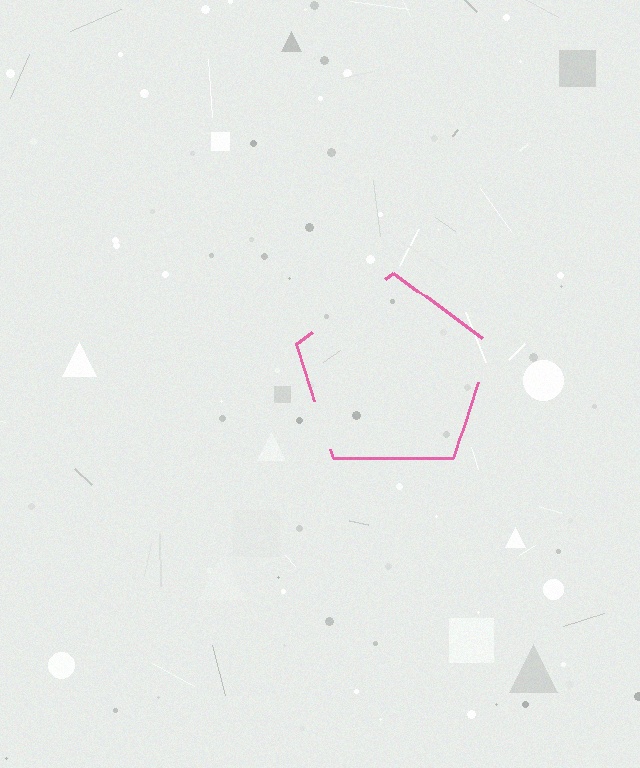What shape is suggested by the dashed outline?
The dashed outline suggests a pentagon.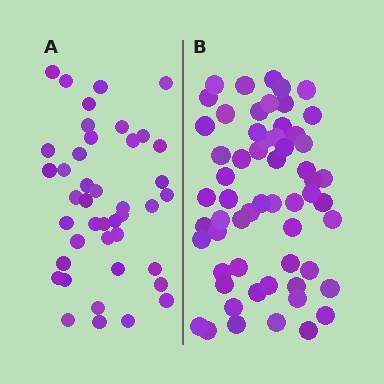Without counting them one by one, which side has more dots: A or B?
Region B (the right region) has more dots.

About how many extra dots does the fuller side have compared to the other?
Region B has approximately 15 more dots than region A.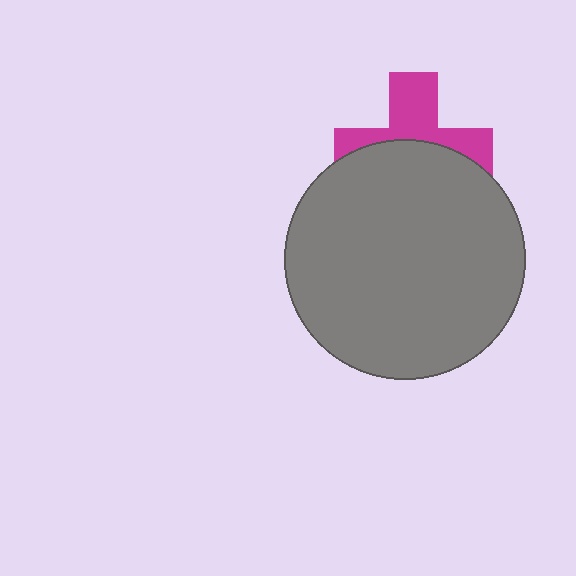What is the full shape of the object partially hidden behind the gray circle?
The partially hidden object is a magenta cross.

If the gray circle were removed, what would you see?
You would see the complete magenta cross.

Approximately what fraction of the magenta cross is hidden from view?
Roughly 53% of the magenta cross is hidden behind the gray circle.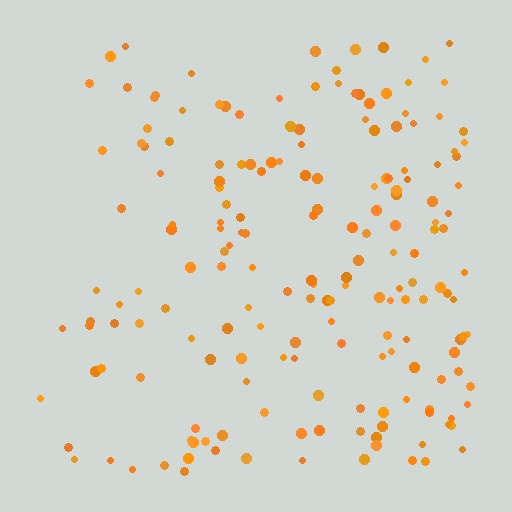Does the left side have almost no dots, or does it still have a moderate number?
Still a moderate number, just noticeably fewer than the right.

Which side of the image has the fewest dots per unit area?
The left.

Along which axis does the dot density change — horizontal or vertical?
Horizontal.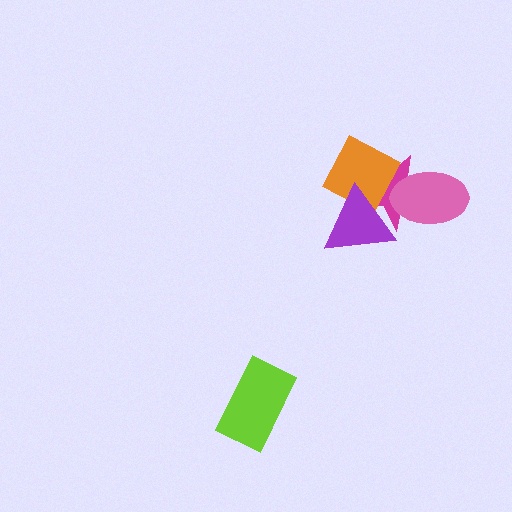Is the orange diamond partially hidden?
Yes, it is partially covered by another shape.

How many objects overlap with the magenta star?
3 objects overlap with the magenta star.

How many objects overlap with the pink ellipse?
2 objects overlap with the pink ellipse.